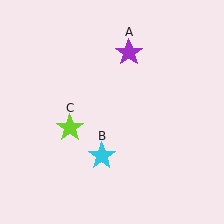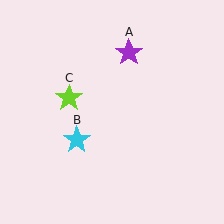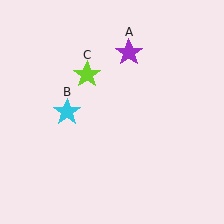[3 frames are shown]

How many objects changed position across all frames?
2 objects changed position: cyan star (object B), lime star (object C).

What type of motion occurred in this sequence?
The cyan star (object B), lime star (object C) rotated clockwise around the center of the scene.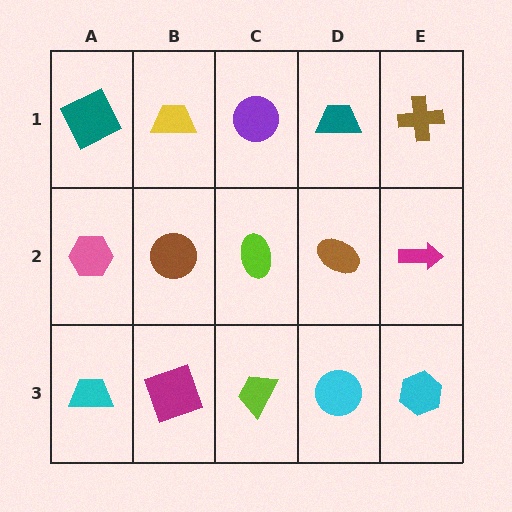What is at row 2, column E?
A magenta arrow.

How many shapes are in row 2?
5 shapes.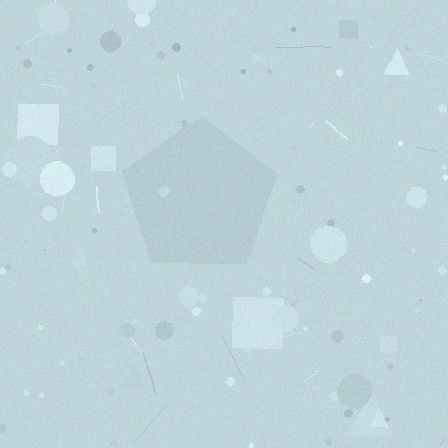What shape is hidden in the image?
A pentagon is hidden in the image.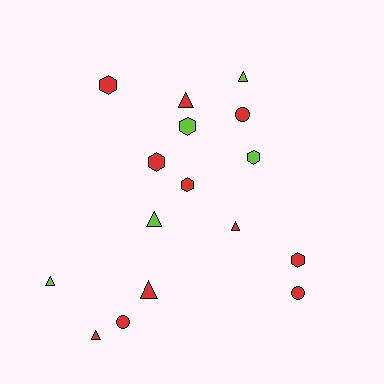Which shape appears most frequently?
Triangle, with 7 objects.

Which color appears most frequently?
Red, with 11 objects.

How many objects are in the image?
There are 16 objects.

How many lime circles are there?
There are no lime circles.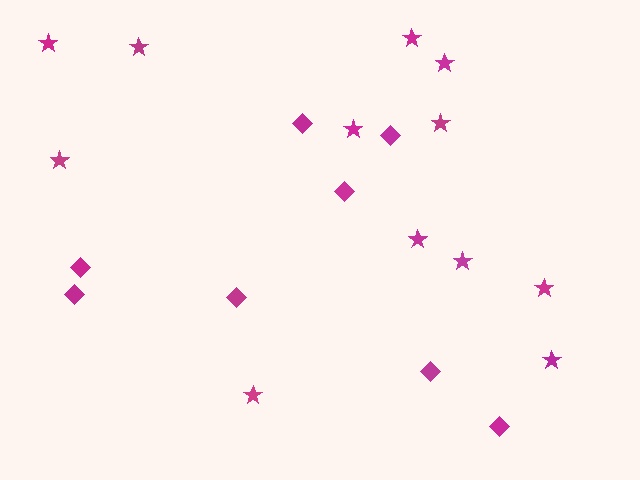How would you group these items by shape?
There are 2 groups: one group of diamonds (8) and one group of stars (12).